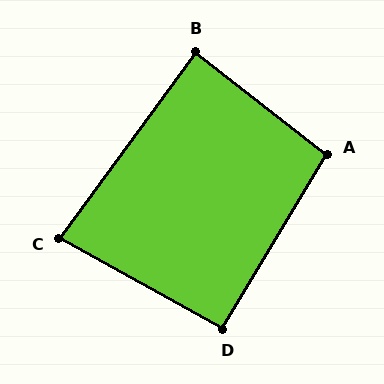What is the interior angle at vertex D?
Approximately 92 degrees (approximately right).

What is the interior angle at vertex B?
Approximately 88 degrees (approximately right).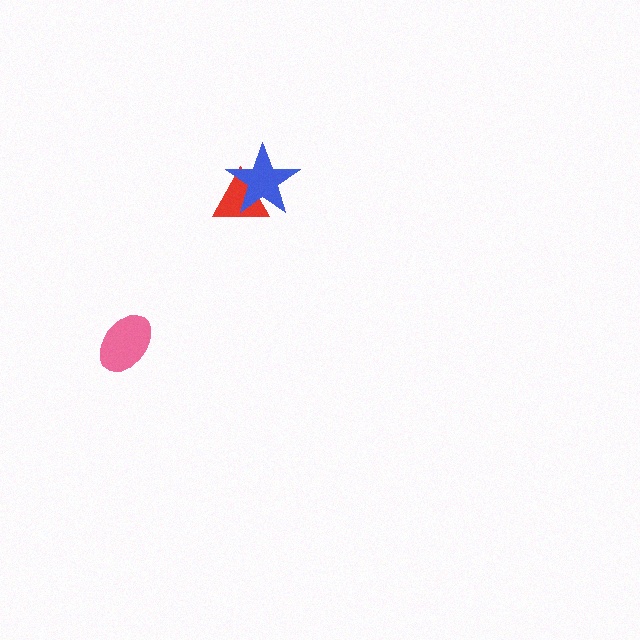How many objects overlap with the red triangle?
1 object overlaps with the red triangle.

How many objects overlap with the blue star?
1 object overlaps with the blue star.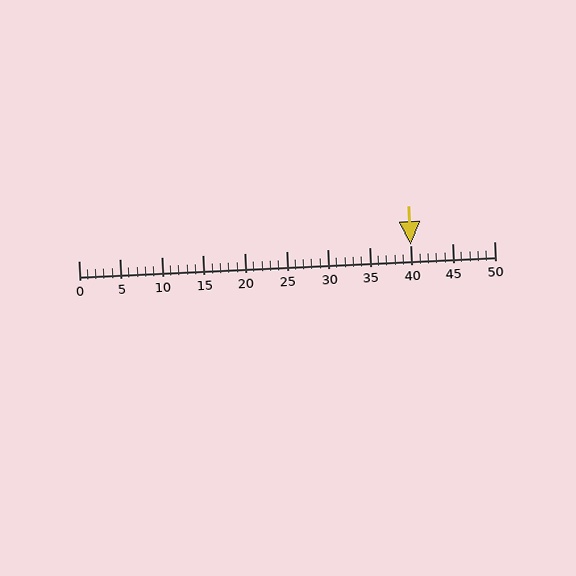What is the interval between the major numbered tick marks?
The major tick marks are spaced 5 units apart.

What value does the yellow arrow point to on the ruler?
The yellow arrow points to approximately 40.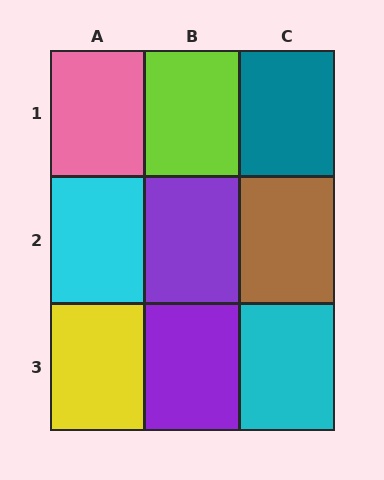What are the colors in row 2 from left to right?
Cyan, purple, brown.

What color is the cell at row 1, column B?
Lime.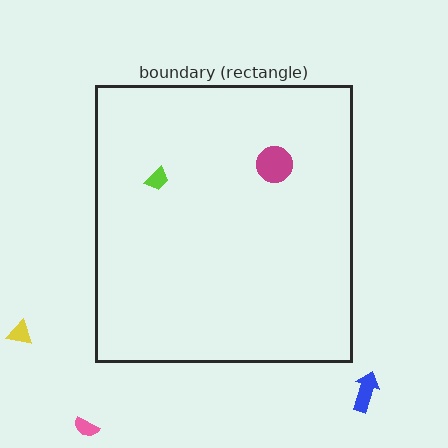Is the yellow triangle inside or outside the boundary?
Outside.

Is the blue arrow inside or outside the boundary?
Outside.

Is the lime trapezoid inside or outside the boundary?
Inside.